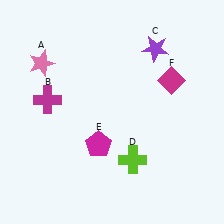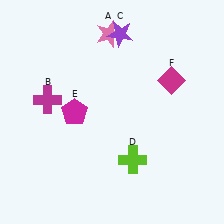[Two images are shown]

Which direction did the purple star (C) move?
The purple star (C) moved left.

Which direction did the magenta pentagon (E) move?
The magenta pentagon (E) moved up.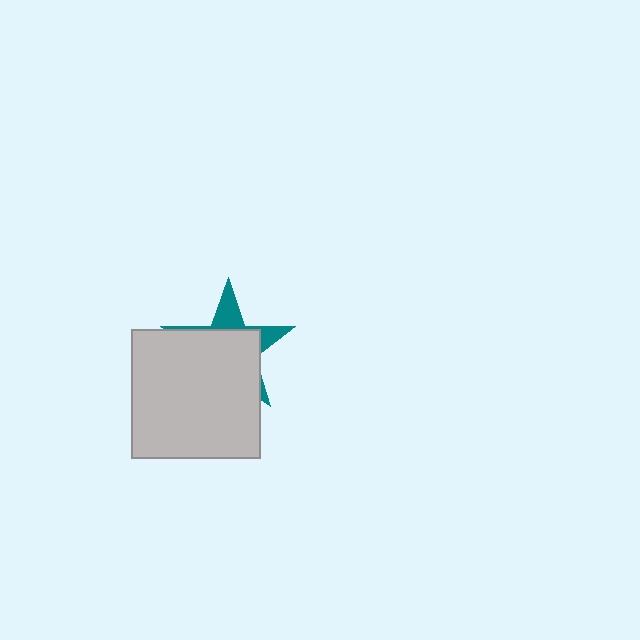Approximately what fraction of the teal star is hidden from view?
Roughly 70% of the teal star is hidden behind the light gray square.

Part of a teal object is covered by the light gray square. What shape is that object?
It is a star.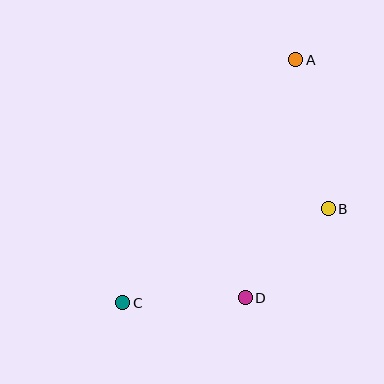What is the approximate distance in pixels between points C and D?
The distance between C and D is approximately 122 pixels.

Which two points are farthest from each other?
Points A and C are farthest from each other.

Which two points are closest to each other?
Points B and D are closest to each other.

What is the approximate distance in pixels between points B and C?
The distance between B and C is approximately 226 pixels.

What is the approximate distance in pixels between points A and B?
The distance between A and B is approximately 152 pixels.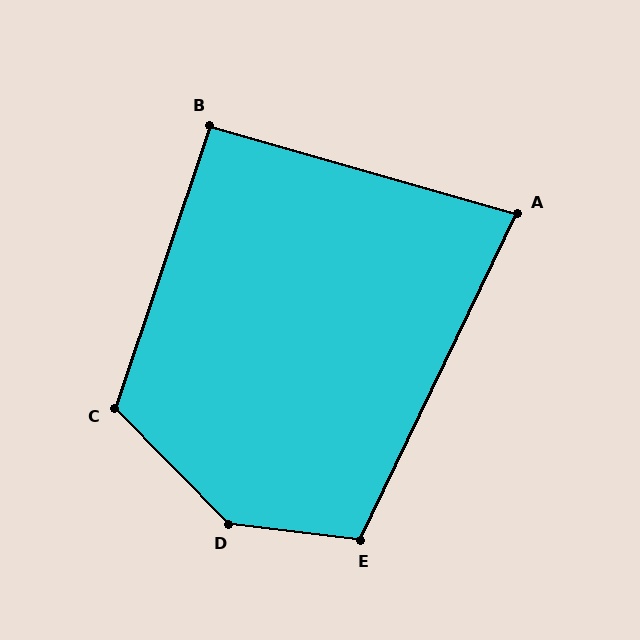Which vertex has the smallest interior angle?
A, at approximately 80 degrees.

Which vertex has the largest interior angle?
D, at approximately 142 degrees.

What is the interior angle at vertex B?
Approximately 92 degrees (approximately right).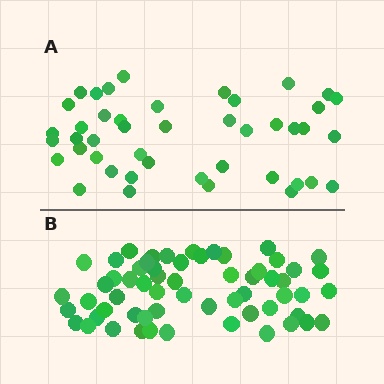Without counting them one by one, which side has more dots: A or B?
Region B (the bottom region) has more dots.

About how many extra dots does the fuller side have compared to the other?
Region B has approximately 15 more dots than region A.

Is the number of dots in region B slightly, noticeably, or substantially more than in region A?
Region B has noticeably more, but not dramatically so. The ratio is roughly 1.4 to 1.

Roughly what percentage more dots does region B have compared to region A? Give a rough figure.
About 35% more.